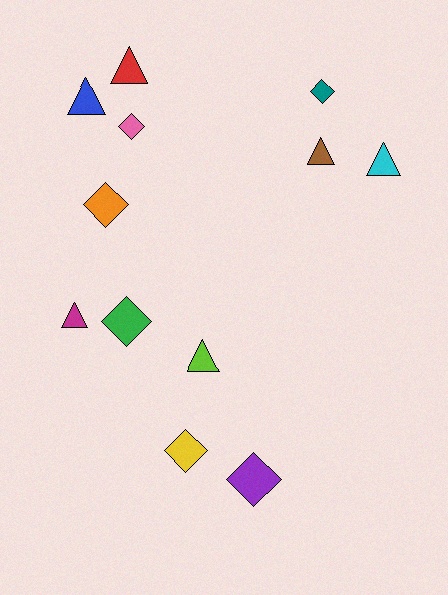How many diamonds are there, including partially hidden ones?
There are 6 diamonds.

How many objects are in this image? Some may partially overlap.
There are 12 objects.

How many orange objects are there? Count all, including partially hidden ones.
There is 1 orange object.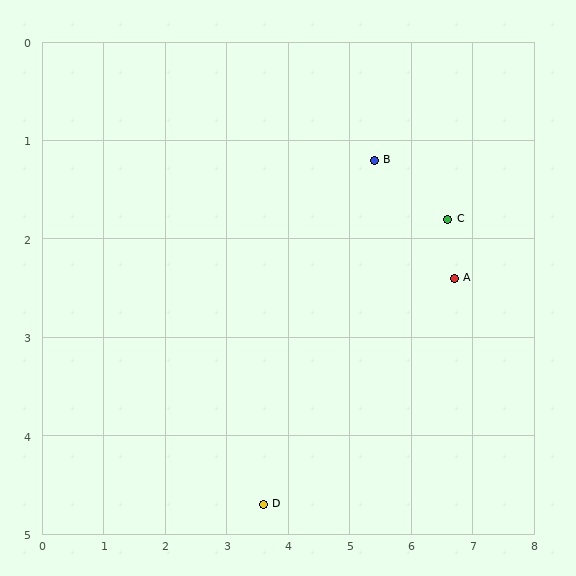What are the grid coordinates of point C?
Point C is at approximately (6.6, 1.8).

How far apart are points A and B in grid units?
Points A and B are about 1.8 grid units apart.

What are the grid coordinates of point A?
Point A is at approximately (6.7, 2.4).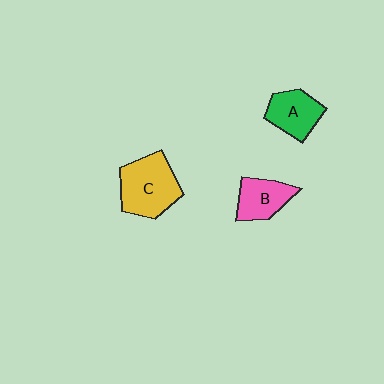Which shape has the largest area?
Shape C (yellow).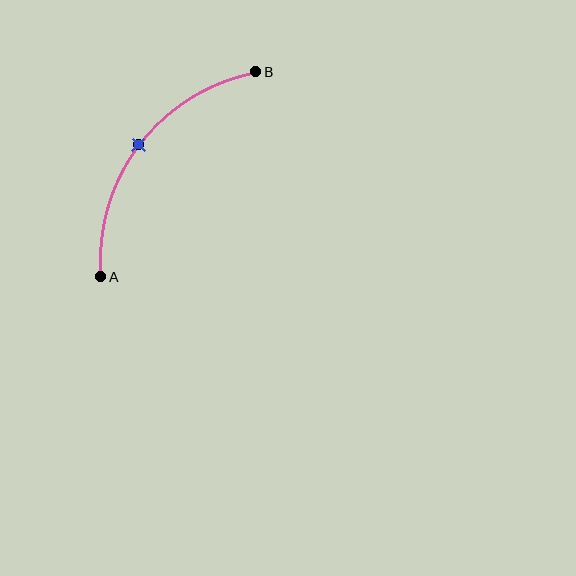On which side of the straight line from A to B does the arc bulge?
The arc bulges above and to the left of the straight line connecting A and B.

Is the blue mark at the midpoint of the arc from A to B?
Yes. The blue mark lies on the arc at equal arc-length from both A and B — it is the arc midpoint.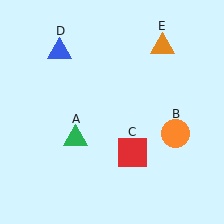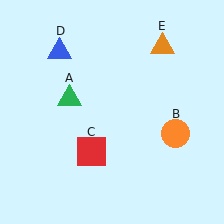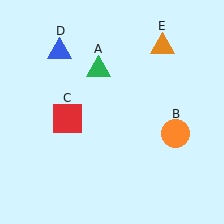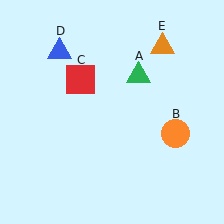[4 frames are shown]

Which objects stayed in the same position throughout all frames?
Orange circle (object B) and blue triangle (object D) and orange triangle (object E) remained stationary.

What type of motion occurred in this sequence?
The green triangle (object A), red square (object C) rotated clockwise around the center of the scene.